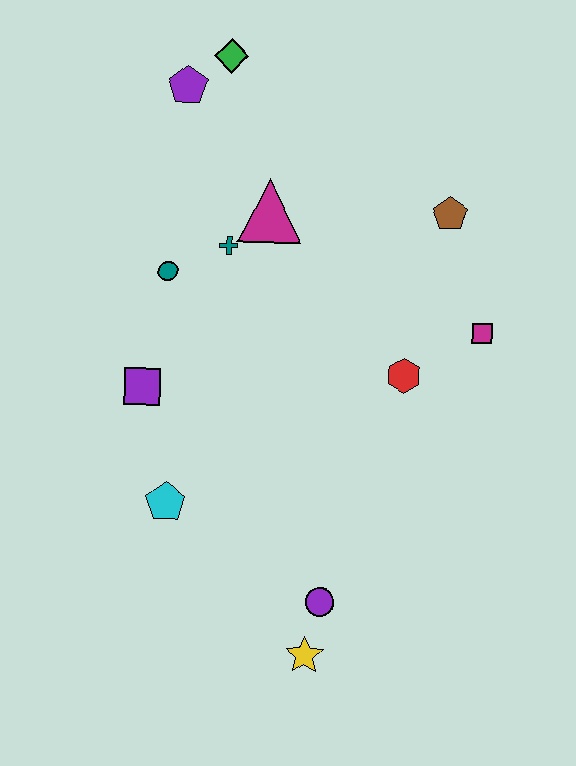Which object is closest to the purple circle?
The yellow star is closest to the purple circle.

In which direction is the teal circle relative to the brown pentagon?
The teal circle is to the left of the brown pentagon.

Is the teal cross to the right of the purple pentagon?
Yes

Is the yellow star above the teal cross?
No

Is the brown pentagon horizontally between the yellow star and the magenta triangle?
No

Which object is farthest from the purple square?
The brown pentagon is farthest from the purple square.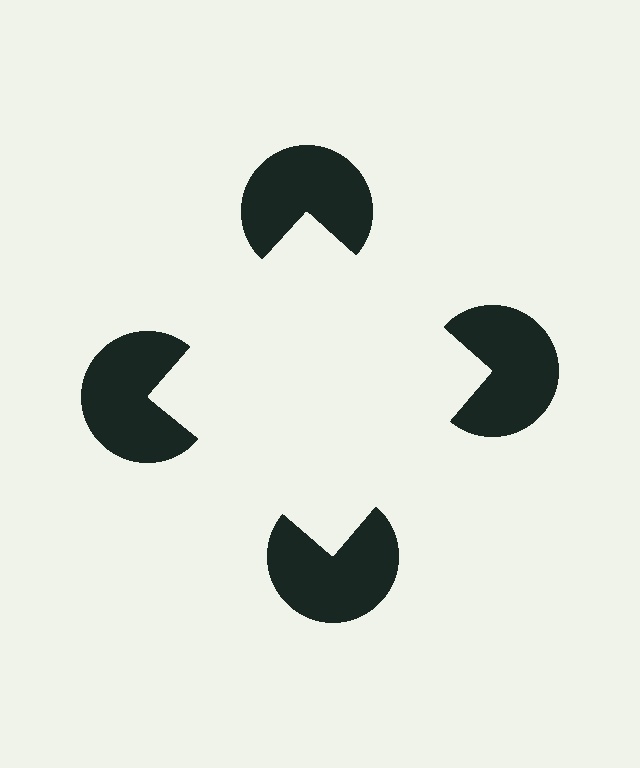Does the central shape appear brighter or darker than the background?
It typically appears slightly brighter than the background, even though no actual brightness change is drawn.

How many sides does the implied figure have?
4 sides.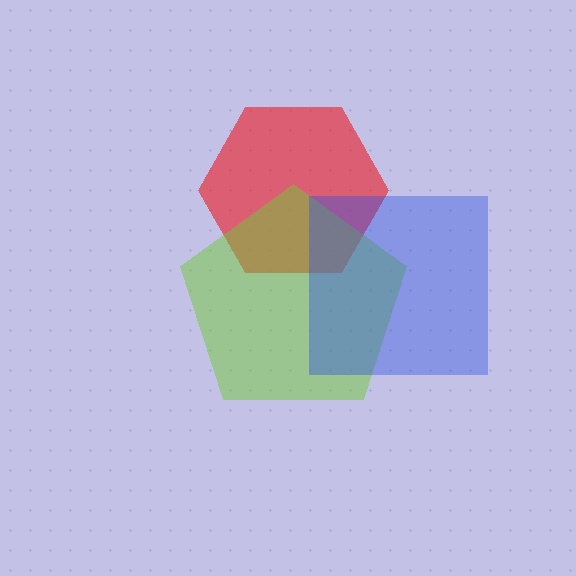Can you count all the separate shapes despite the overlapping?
Yes, there are 3 separate shapes.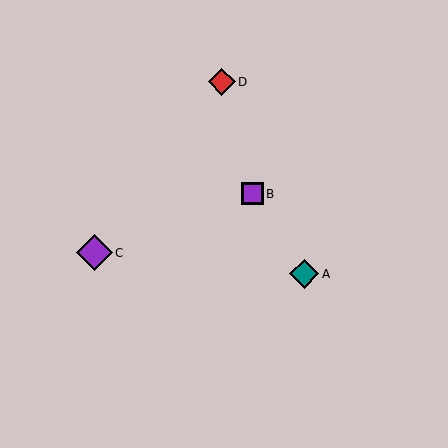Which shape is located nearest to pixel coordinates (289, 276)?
The teal diamond (labeled A) at (304, 274) is nearest to that location.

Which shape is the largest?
The purple diamond (labeled C) is the largest.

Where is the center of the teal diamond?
The center of the teal diamond is at (304, 274).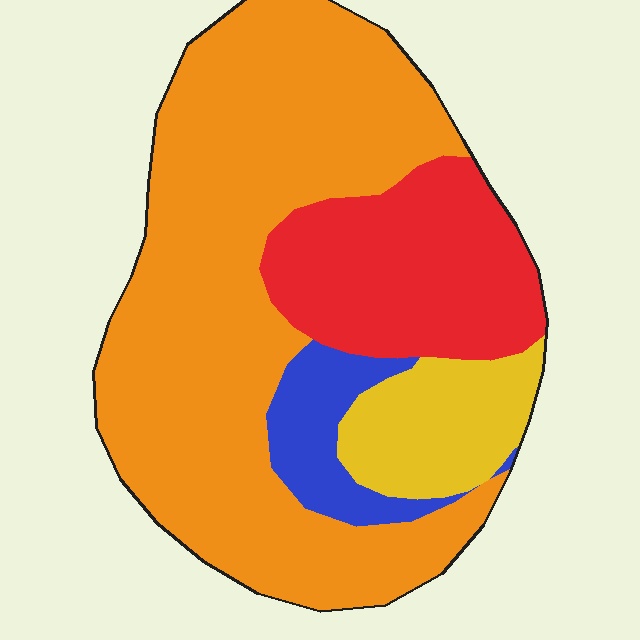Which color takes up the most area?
Orange, at roughly 60%.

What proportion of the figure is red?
Red takes up about one fifth (1/5) of the figure.